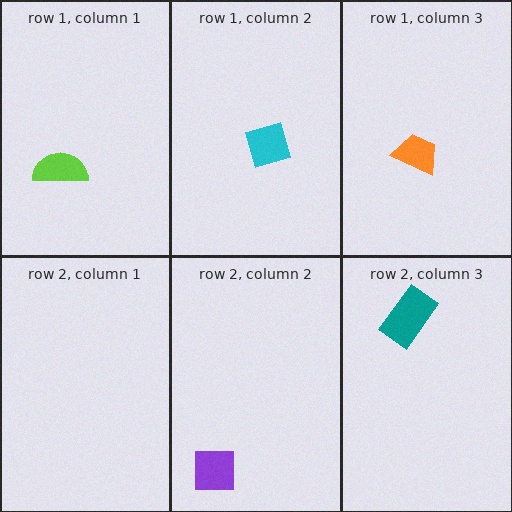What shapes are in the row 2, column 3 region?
The teal rectangle.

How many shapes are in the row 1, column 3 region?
1.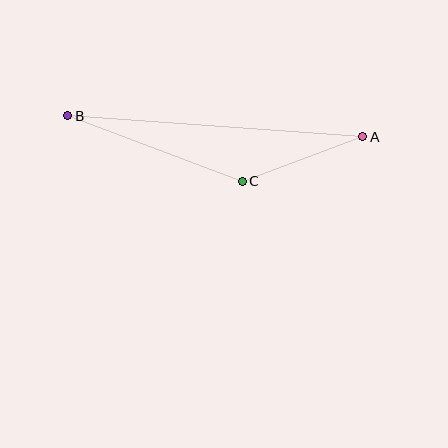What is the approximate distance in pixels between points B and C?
The distance between B and C is approximately 186 pixels.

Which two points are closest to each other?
Points A and C are closest to each other.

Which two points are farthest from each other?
Points A and B are farthest from each other.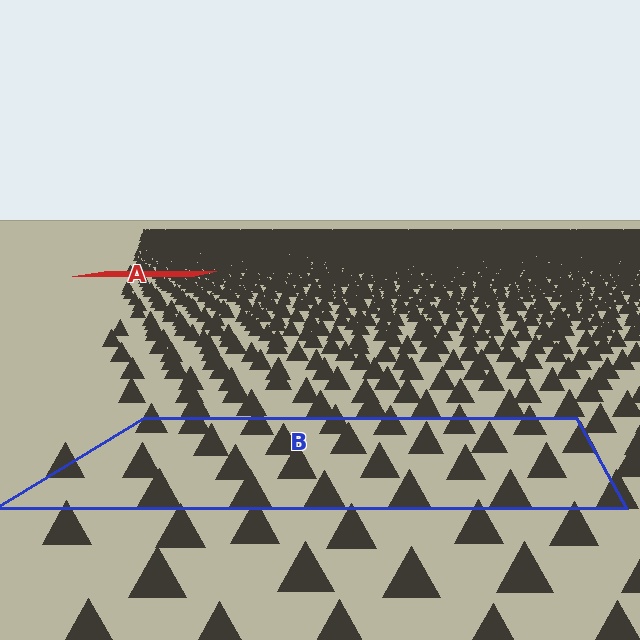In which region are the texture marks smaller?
The texture marks are smaller in region A, because it is farther away.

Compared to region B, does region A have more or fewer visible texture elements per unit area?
Region A has more texture elements per unit area — they are packed more densely because it is farther away.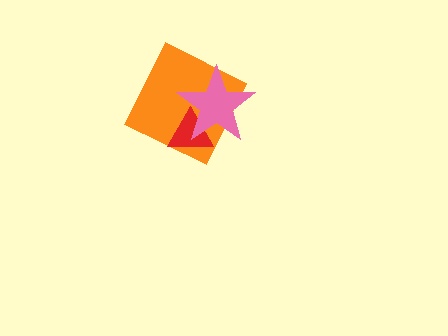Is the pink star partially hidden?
No, no other shape covers it.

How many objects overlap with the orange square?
2 objects overlap with the orange square.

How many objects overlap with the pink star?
2 objects overlap with the pink star.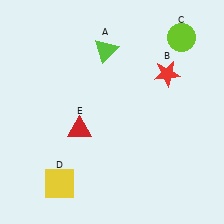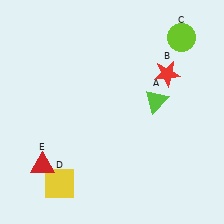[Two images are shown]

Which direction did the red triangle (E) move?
The red triangle (E) moved left.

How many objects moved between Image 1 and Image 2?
2 objects moved between the two images.